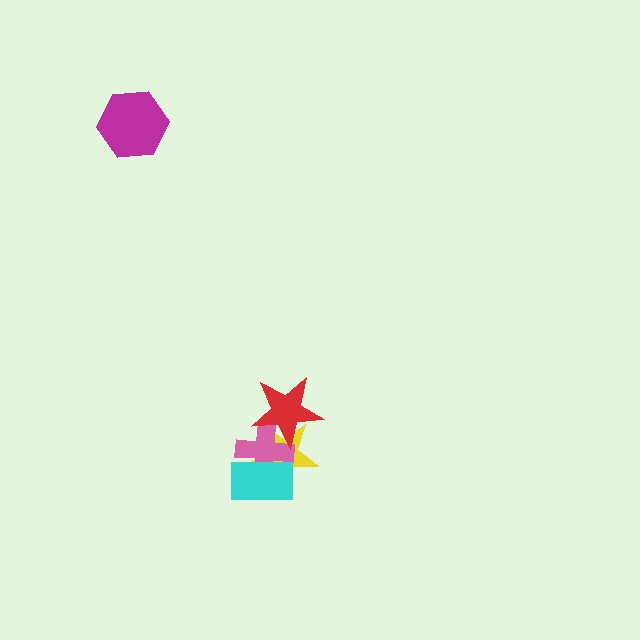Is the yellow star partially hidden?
Yes, it is partially covered by another shape.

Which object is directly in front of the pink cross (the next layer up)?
The red star is directly in front of the pink cross.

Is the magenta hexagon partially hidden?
No, no other shape covers it.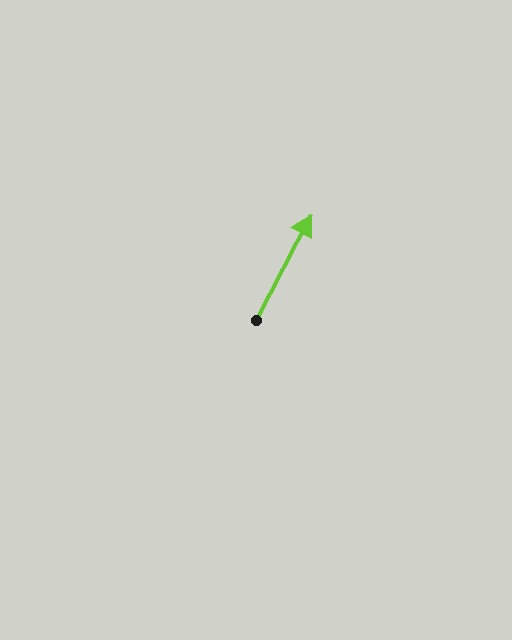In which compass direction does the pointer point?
Northeast.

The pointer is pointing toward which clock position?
Roughly 1 o'clock.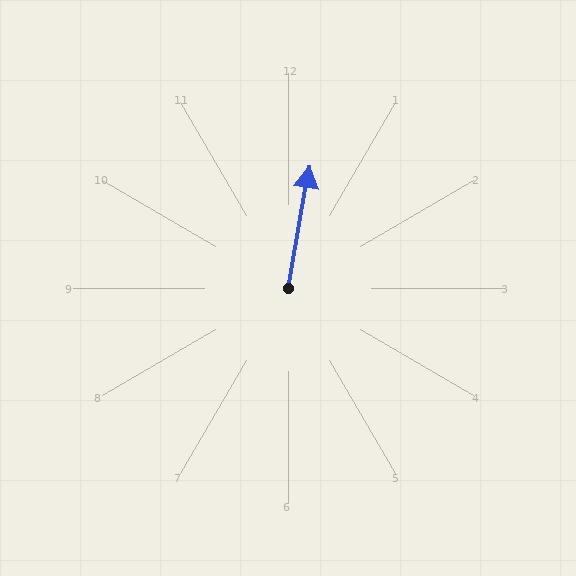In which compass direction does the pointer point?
North.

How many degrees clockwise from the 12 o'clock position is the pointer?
Approximately 10 degrees.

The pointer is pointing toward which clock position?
Roughly 12 o'clock.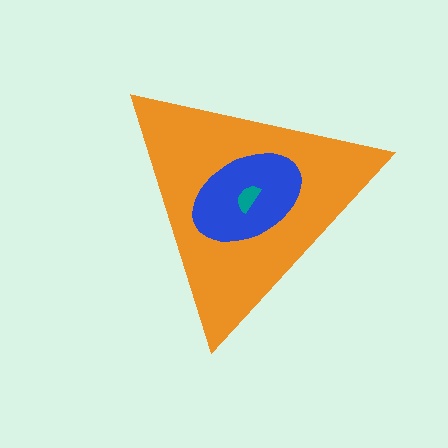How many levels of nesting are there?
3.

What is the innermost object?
The teal semicircle.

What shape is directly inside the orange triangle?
The blue ellipse.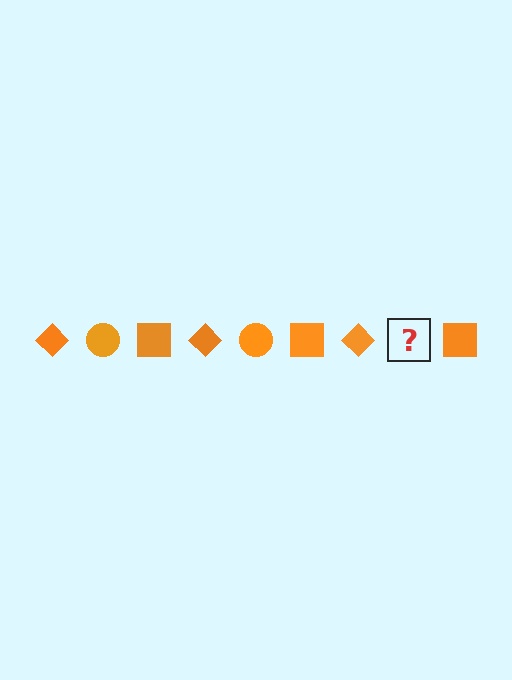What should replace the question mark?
The question mark should be replaced with an orange circle.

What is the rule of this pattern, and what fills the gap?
The rule is that the pattern cycles through diamond, circle, square shapes in orange. The gap should be filled with an orange circle.